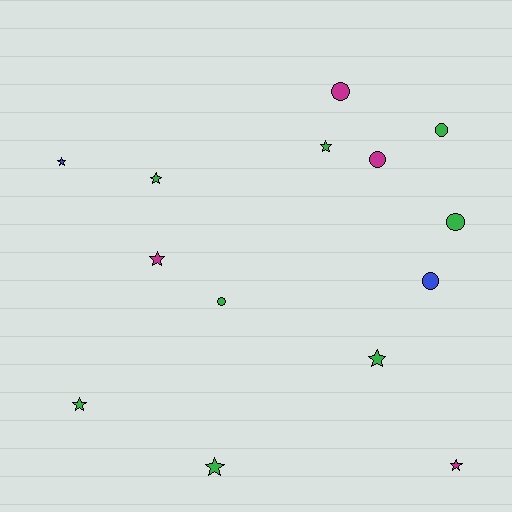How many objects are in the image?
There are 14 objects.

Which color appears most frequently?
Green, with 8 objects.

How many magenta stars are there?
There are 2 magenta stars.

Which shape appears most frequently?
Star, with 8 objects.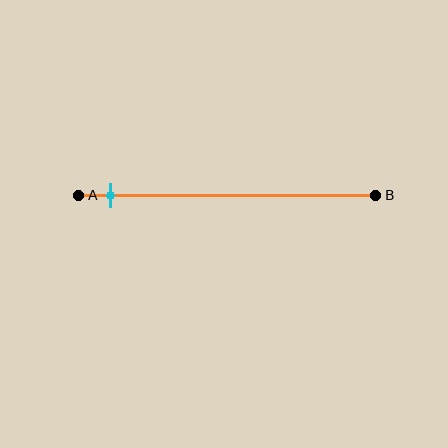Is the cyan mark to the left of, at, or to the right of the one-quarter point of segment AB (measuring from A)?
The cyan mark is to the left of the one-quarter point of segment AB.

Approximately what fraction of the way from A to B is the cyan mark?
The cyan mark is approximately 10% of the way from A to B.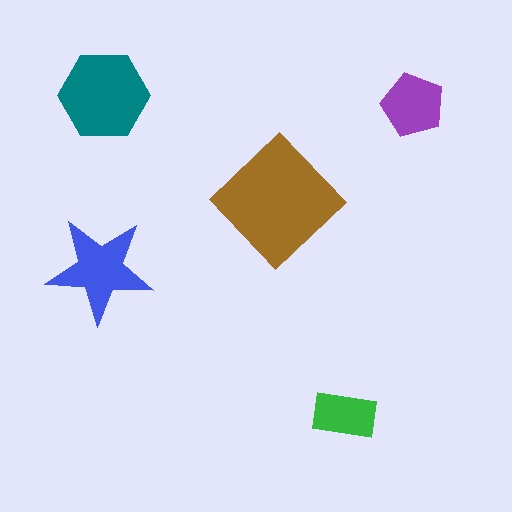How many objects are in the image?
There are 5 objects in the image.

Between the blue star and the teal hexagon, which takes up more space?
The teal hexagon.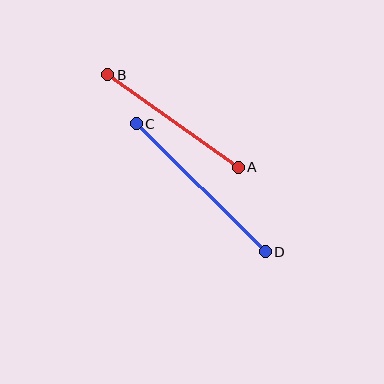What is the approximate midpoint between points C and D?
The midpoint is at approximately (201, 188) pixels.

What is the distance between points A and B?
The distance is approximately 160 pixels.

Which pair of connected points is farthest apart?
Points C and D are farthest apart.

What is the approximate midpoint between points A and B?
The midpoint is at approximately (173, 121) pixels.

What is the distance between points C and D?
The distance is approximately 182 pixels.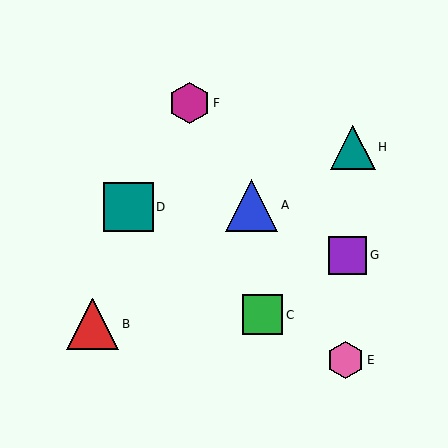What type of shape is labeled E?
Shape E is a pink hexagon.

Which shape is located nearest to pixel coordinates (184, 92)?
The magenta hexagon (labeled F) at (190, 103) is nearest to that location.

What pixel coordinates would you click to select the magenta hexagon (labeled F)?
Click at (190, 103) to select the magenta hexagon F.